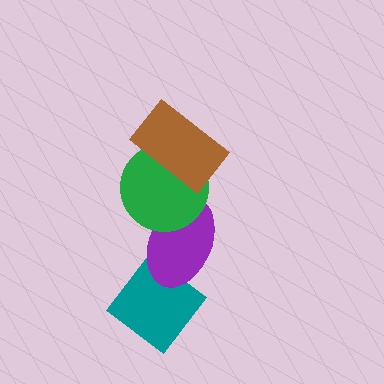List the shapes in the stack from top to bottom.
From top to bottom: the brown rectangle, the green circle, the purple ellipse, the teal diamond.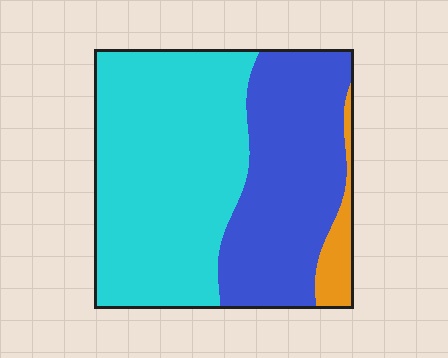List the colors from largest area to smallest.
From largest to smallest: cyan, blue, orange.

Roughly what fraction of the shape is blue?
Blue takes up about three eighths (3/8) of the shape.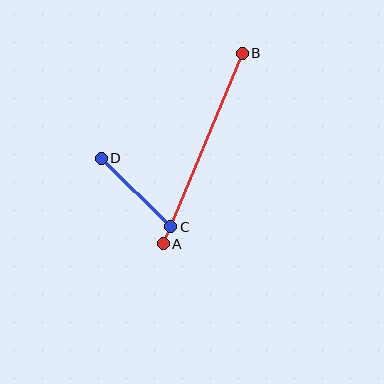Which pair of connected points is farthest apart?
Points A and B are farthest apart.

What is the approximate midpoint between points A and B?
The midpoint is at approximately (203, 148) pixels.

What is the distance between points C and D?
The distance is approximately 98 pixels.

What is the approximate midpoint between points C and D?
The midpoint is at approximately (136, 192) pixels.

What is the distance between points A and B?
The distance is approximately 207 pixels.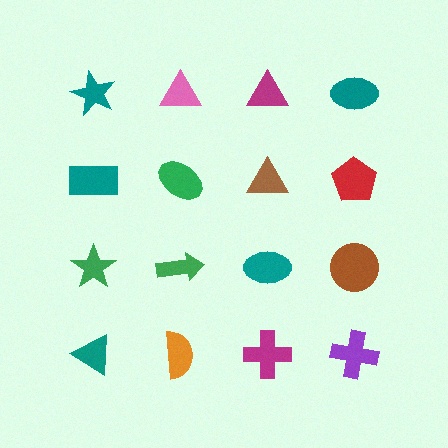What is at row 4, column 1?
A teal triangle.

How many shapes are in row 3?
4 shapes.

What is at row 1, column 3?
A magenta triangle.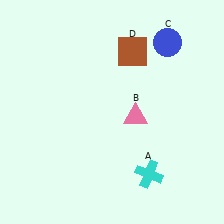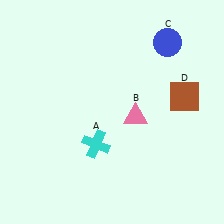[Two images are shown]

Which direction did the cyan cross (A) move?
The cyan cross (A) moved left.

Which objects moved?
The objects that moved are: the cyan cross (A), the brown square (D).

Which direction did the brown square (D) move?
The brown square (D) moved right.